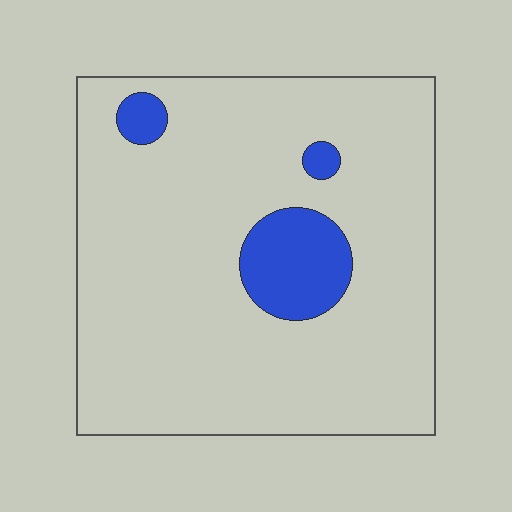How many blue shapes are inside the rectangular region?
3.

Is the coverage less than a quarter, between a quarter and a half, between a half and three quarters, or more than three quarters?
Less than a quarter.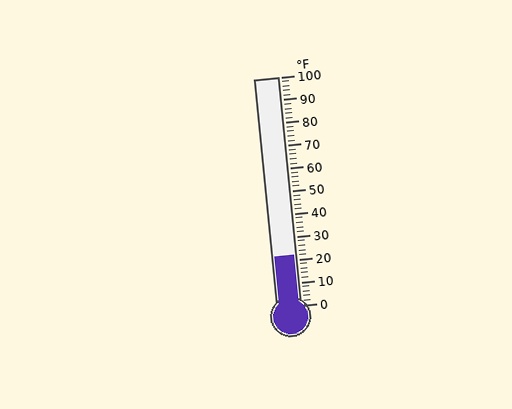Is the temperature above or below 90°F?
The temperature is below 90°F.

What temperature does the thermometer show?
The thermometer shows approximately 22°F.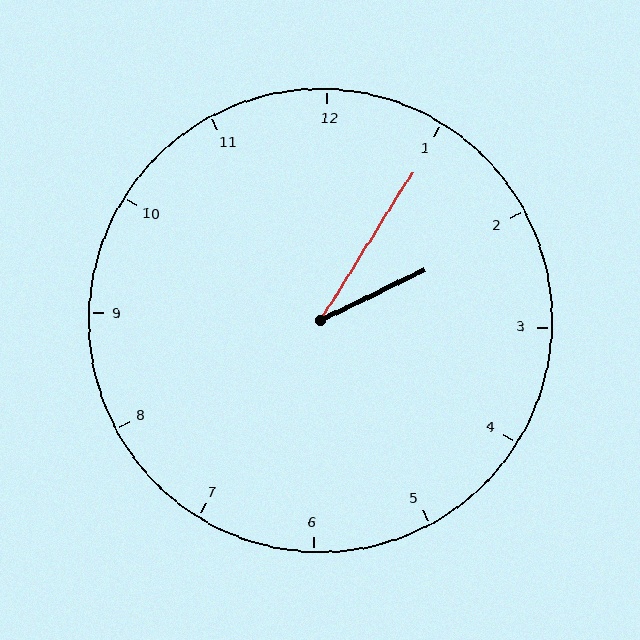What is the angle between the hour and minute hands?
Approximately 32 degrees.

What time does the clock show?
2:05.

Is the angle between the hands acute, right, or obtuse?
It is acute.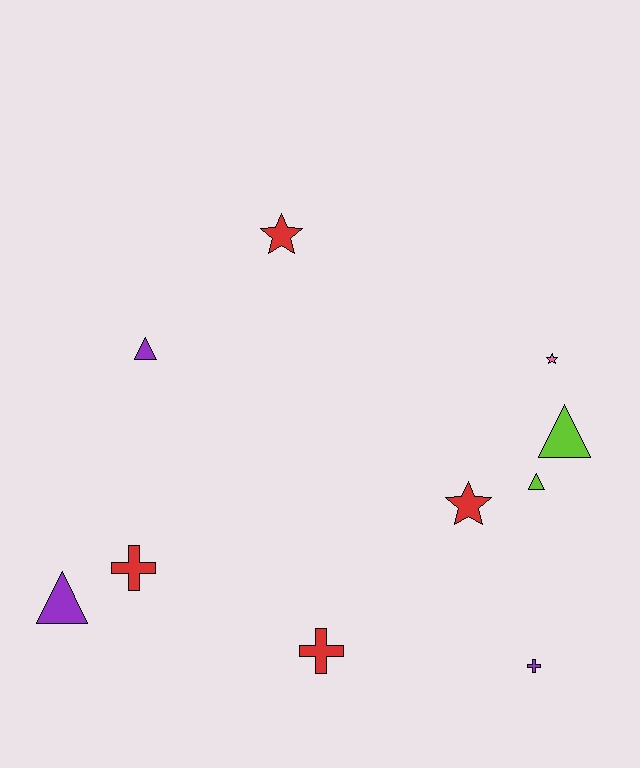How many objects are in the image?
There are 10 objects.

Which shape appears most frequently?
Triangle, with 4 objects.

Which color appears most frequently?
Red, with 4 objects.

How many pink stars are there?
There is 1 pink star.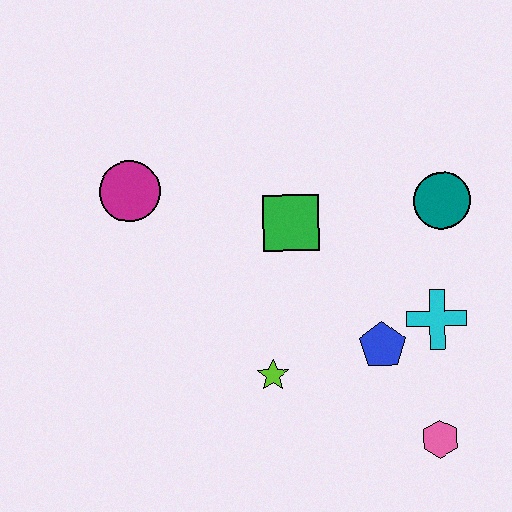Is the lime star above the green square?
No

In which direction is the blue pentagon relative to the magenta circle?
The blue pentagon is to the right of the magenta circle.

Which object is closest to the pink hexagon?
The blue pentagon is closest to the pink hexagon.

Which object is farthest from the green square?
The pink hexagon is farthest from the green square.